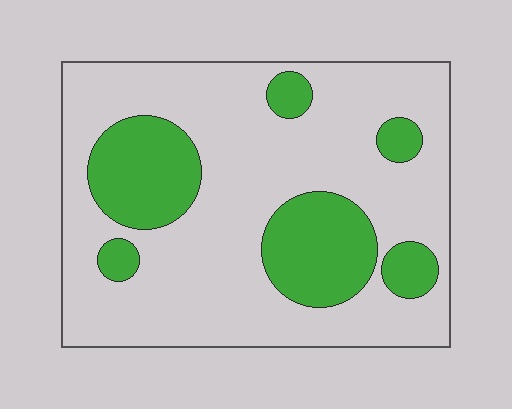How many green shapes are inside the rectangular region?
6.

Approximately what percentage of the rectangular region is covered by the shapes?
Approximately 25%.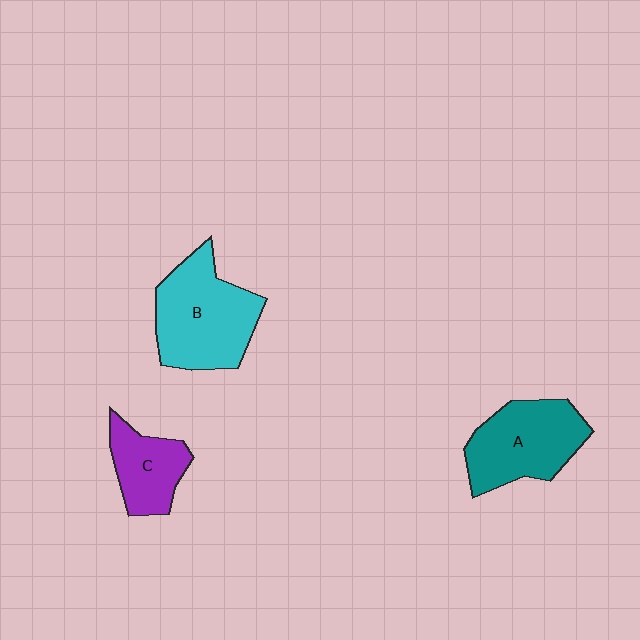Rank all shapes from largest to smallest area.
From largest to smallest: B (cyan), A (teal), C (purple).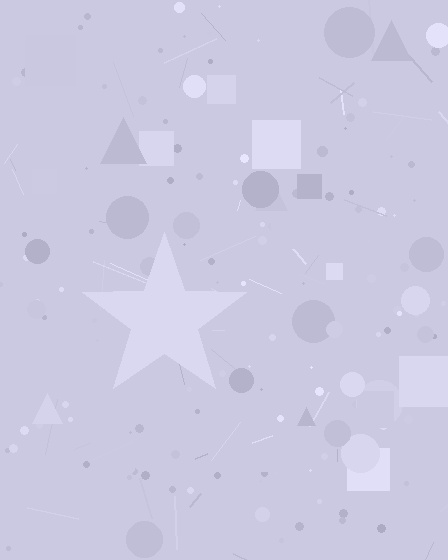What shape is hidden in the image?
A star is hidden in the image.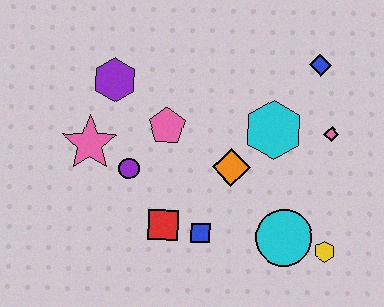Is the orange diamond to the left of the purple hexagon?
No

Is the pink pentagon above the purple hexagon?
No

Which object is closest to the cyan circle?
The yellow hexagon is closest to the cyan circle.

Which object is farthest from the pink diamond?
The pink star is farthest from the pink diamond.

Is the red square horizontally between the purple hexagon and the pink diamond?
Yes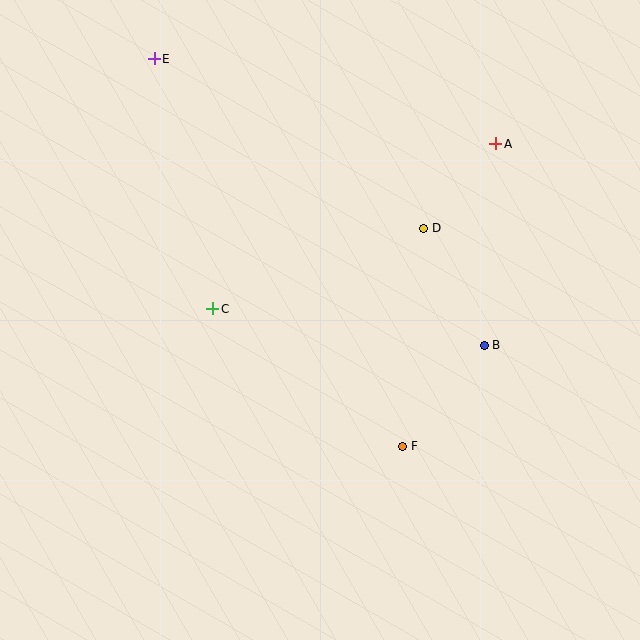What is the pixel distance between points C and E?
The distance between C and E is 257 pixels.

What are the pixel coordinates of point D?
Point D is at (424, 228).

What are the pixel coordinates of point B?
Point B is at (484, 345).